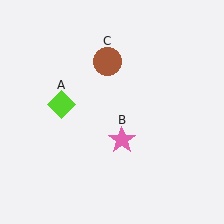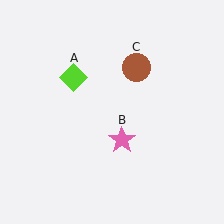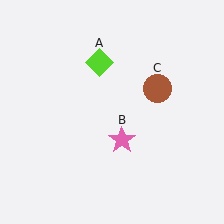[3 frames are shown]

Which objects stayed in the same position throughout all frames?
Pink star (object B) remained stationary.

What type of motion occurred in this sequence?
The lime diamond (object A), brown circle (object C) rotated clockwise around the center of the scene.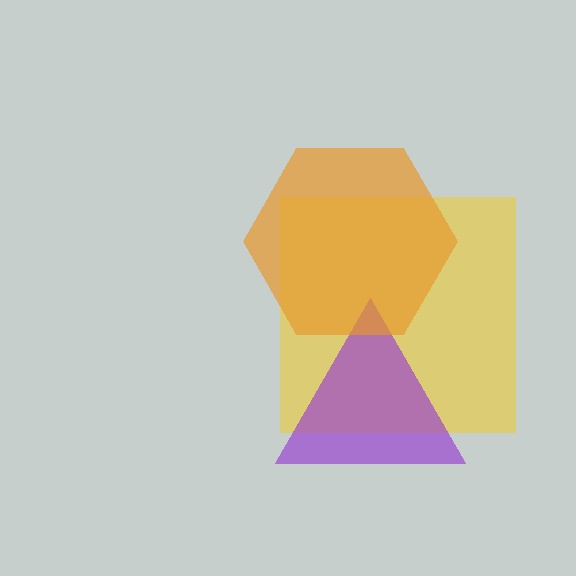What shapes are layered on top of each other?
The layered shapes are: a yellow square, a purple triangle, an orange hexagon.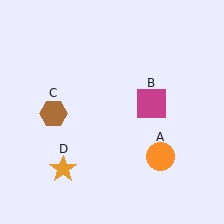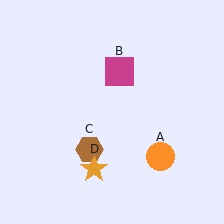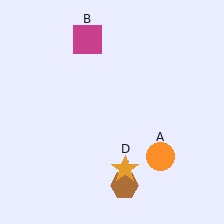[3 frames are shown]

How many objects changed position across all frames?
3 objects changed position: magenta square (object B), brown hexagon (object C), orange star (object D).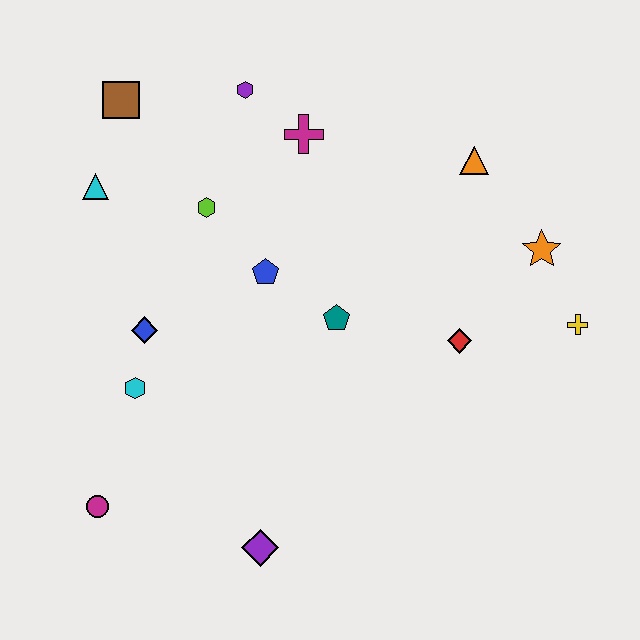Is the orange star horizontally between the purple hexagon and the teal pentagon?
No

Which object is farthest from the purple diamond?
The brown square is farthest from the purple diamond.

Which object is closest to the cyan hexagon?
The blue diamond is closest to the cyan hexagon.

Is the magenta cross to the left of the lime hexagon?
No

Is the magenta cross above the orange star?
Yes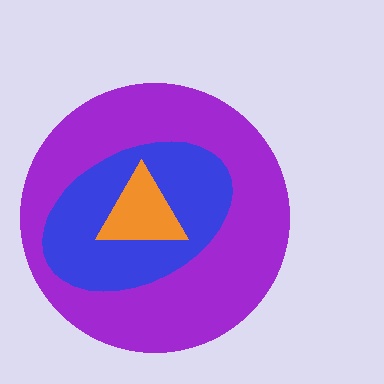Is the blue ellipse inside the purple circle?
Yes.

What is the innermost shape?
The orange triangle.